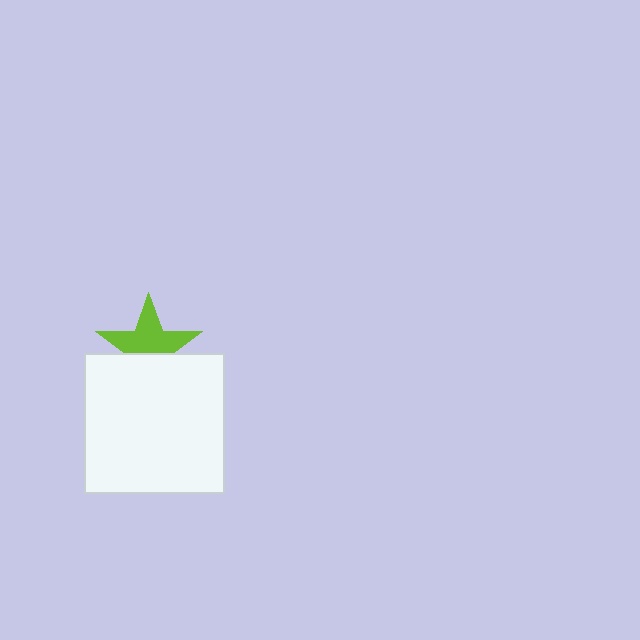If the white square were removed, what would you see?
You would see the complete lime star.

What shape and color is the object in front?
The object in front is a white square.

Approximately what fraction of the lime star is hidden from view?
Roughly 39% of the lime star is hidden behind the white square.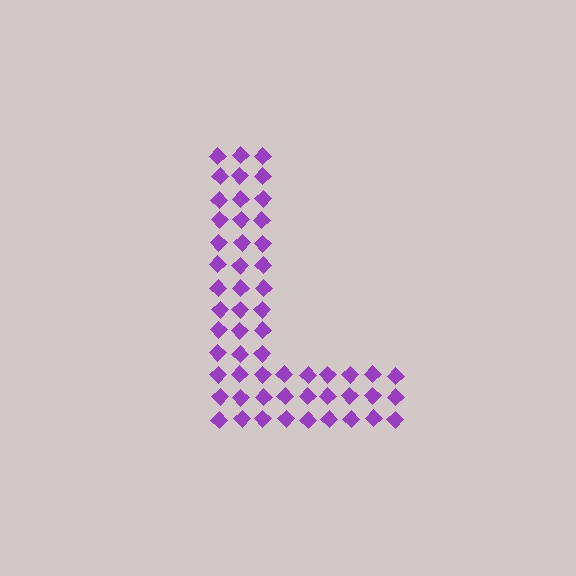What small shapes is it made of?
It is made of small diamonds.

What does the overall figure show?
The overall figure shows the letter L.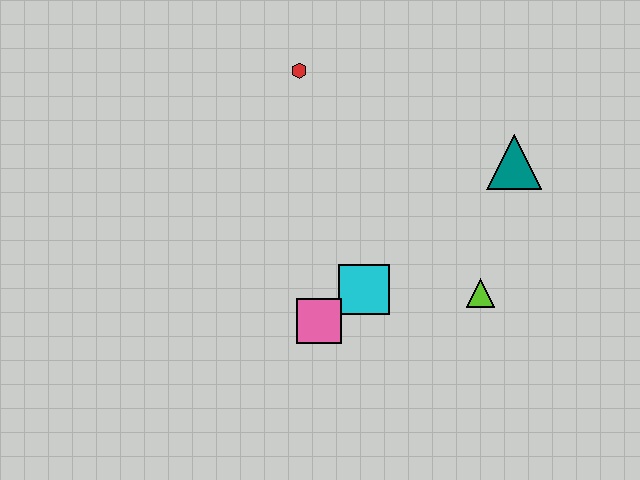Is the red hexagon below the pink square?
No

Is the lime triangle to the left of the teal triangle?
Yes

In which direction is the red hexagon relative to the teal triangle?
The red hexagon is to the left of the teal triangle.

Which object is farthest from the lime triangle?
The red hexagon is farthest from the lime triangle.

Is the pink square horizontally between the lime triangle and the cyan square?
No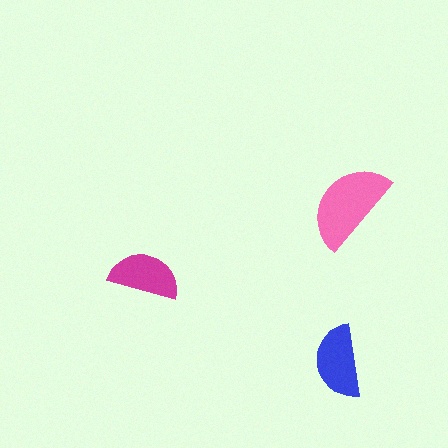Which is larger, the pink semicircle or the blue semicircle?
The pink one.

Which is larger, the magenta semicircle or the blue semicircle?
The blue one.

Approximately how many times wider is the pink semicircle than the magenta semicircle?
About 1.5 times wider.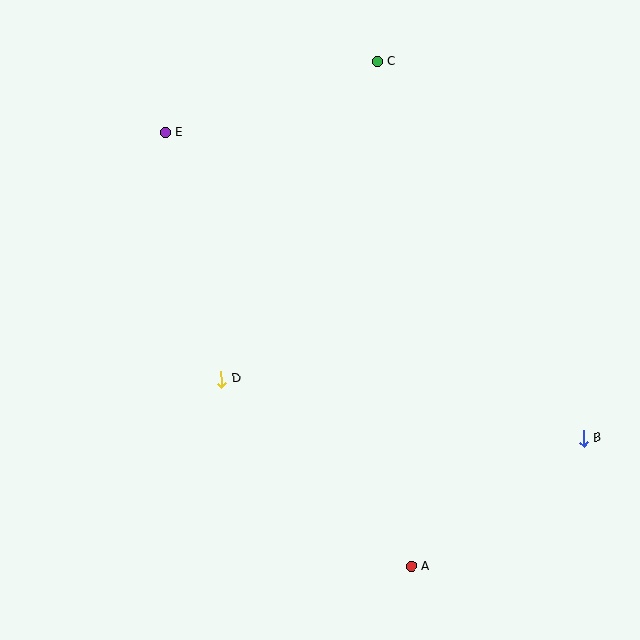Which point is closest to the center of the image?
Point D at (221, 379) is closest to the center.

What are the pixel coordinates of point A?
Point A is at (411, 566).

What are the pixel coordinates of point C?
Point C is at (377, 62).